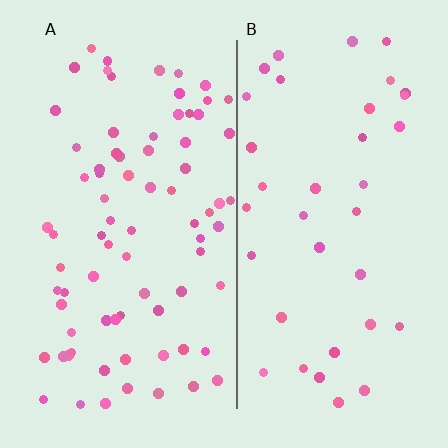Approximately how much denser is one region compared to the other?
Approximately 2.1× — region A over region B.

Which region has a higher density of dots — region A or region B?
A (the left).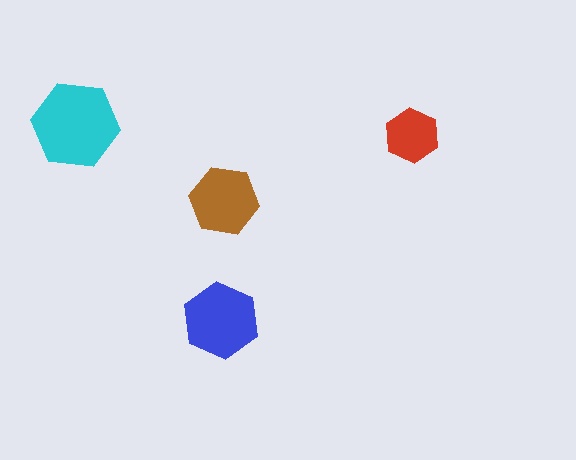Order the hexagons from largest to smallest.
the cyan one, the blue one, the brown one, the red one.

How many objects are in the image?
There are 4 objects in the image.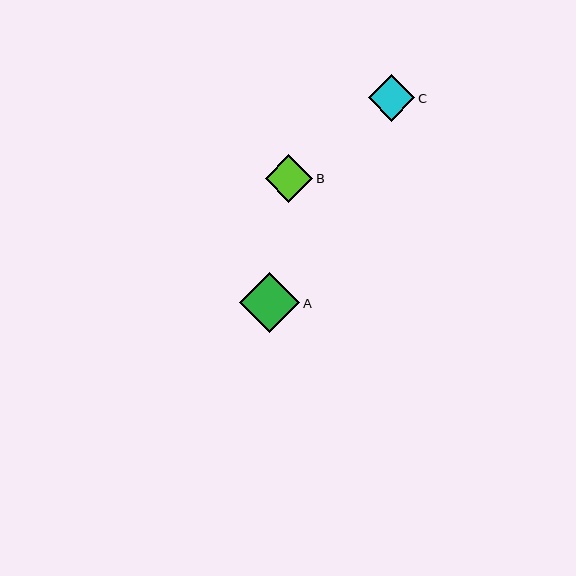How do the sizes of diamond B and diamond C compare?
Diamond B and diamond C are approximately the same size.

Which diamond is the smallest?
Diamond C is the smallest with a size of approximately 46 pixels.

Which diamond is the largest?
Diamond A is the largest with a size of approximately 60 pixels.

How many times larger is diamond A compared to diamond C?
Diamond A is approximately 1.3 times the size of diamond C.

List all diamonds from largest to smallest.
From largest to smallest: A, B, C.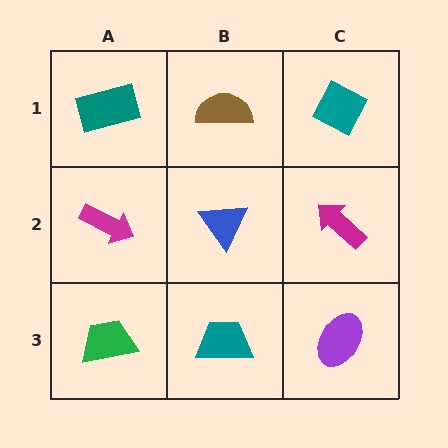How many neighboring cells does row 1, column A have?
2.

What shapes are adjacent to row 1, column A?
A magenta arrow (row 2, column A), a brown semicircle (row 1, column B).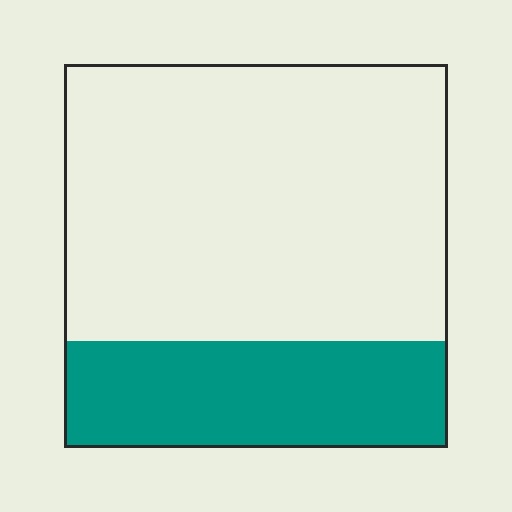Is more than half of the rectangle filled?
No.